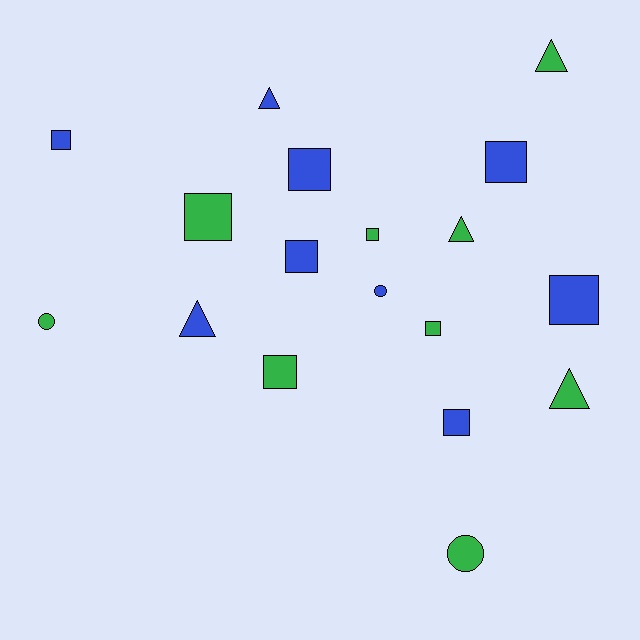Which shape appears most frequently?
Square, with 10 objects.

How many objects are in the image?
There are 18 objects.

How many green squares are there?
There are 4 green squares.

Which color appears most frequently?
Blue, with 9 objects.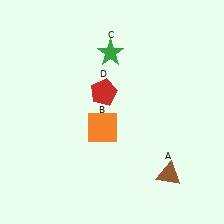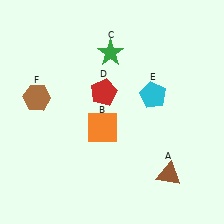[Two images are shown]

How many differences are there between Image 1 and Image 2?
There are 2 differences between the two images.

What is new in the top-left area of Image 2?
A brown hexagon (F) was added in the top-left area of Image 2.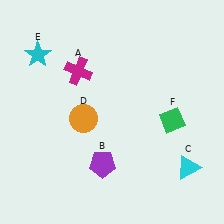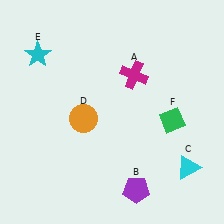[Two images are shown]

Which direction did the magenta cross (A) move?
The magenta cross (A) moved right.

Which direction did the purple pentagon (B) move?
The purple pentagon (B) moved right.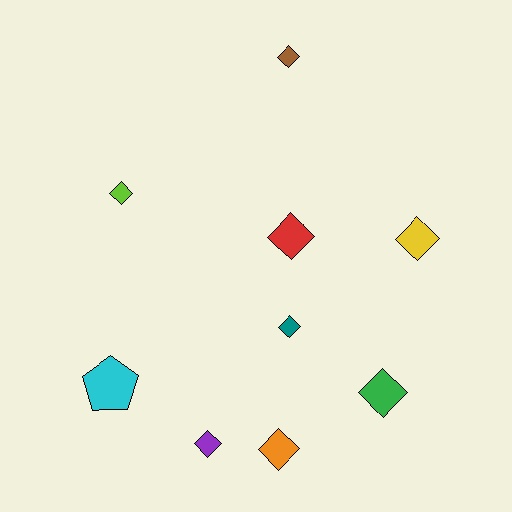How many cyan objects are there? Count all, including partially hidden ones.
There is 1 cyan object.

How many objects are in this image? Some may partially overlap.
There are 9 objects.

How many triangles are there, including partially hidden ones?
There are no triangles.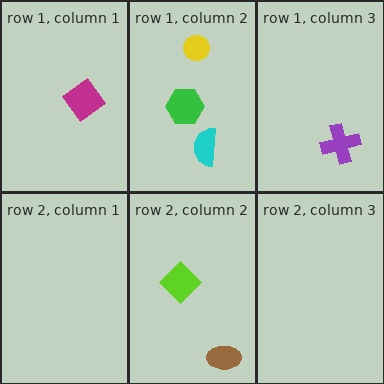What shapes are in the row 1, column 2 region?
The green hexagon, the cyan semicircle, the yellow circle.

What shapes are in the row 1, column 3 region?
The purple cross.